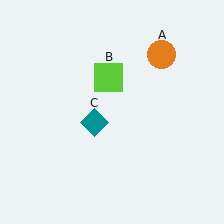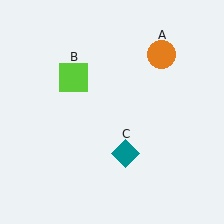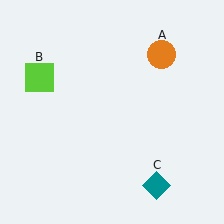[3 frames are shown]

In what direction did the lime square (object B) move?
The lime square (object B) moved left.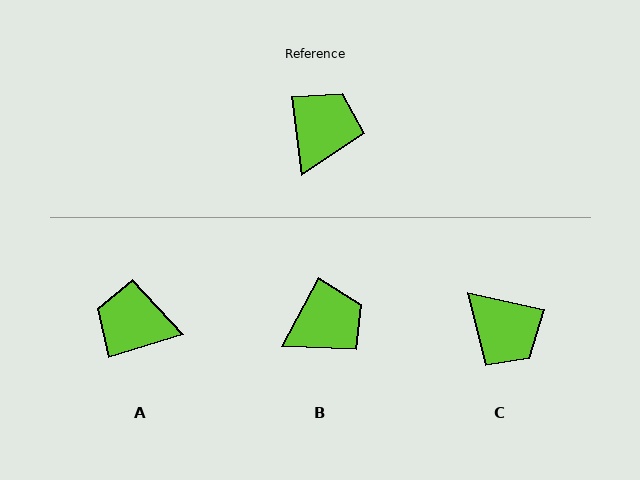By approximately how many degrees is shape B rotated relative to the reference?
Approximately 35 degrees clockwise.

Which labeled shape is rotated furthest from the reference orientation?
C, about 110 degrees away.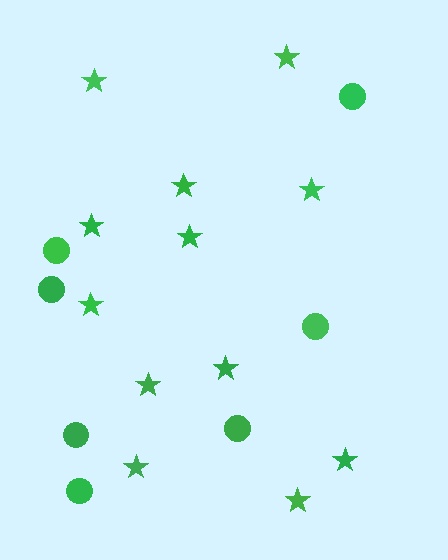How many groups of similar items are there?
There are 2 groups: one group of stars (12) and one group of circles (7).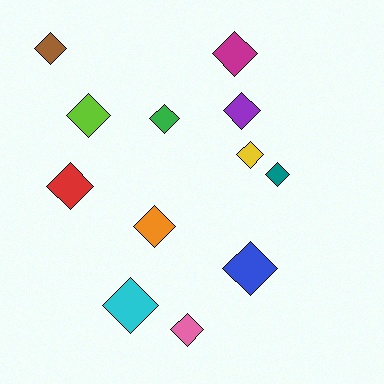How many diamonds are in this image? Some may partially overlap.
There are 12 diamonds.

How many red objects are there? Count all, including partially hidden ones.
There is 1 red object.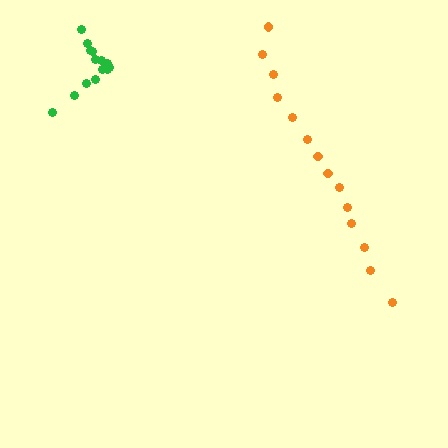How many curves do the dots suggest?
There are 2 distinct paths.